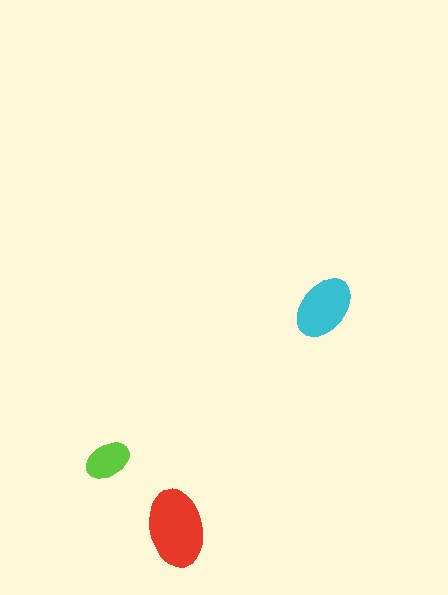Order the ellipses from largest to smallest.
the red one, the cyan one, the lime one.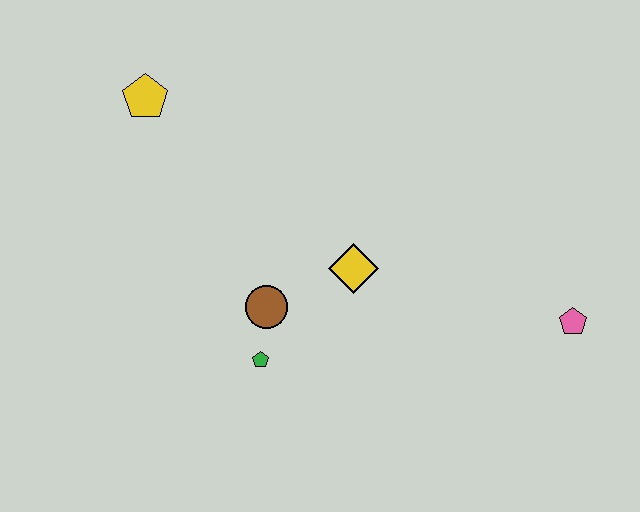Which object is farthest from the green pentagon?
The pink pentagon is farthest from the green pentagon.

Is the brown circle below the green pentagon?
No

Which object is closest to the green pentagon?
The brown circle is closest to the green pentagon.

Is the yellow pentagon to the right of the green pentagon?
No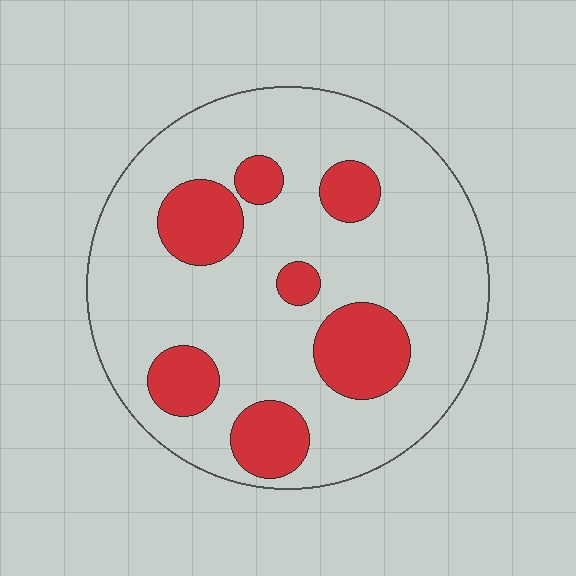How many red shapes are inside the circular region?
7.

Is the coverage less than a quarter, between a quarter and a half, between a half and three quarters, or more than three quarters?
Less than a quarter.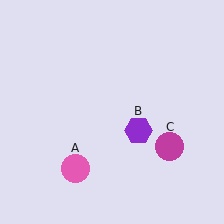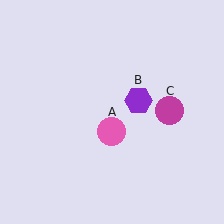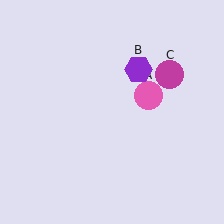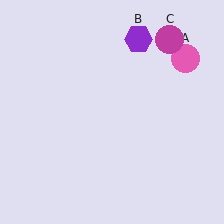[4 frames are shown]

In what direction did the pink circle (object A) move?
The pink circle (object A) moved up and to the right.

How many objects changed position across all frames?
3 objects changed position: pink circle (object A), purple hexagon (object B), magenta circle (object C).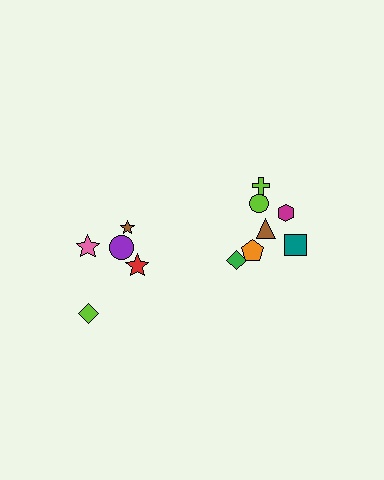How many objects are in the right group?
There are 7 objects.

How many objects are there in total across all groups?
There are 12 objects.